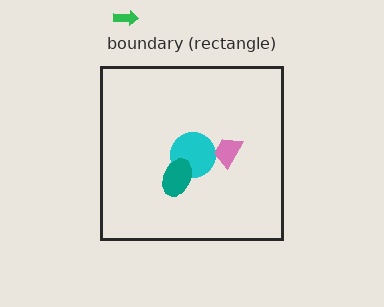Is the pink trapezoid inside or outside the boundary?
Inside.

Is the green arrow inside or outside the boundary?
Outside.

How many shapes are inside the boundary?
3 inside, 1 outside.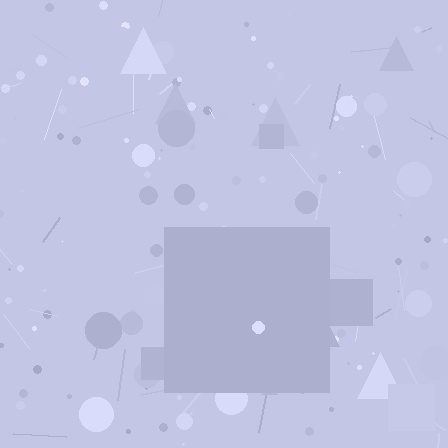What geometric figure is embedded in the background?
A square is embedded in the background.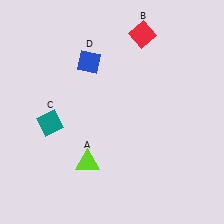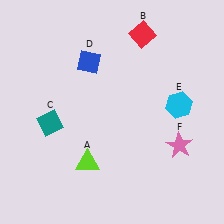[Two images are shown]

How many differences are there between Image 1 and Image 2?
There are 2 differences between the two images.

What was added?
A cyan hexagon (E), a pink star (F) were added in Image 2.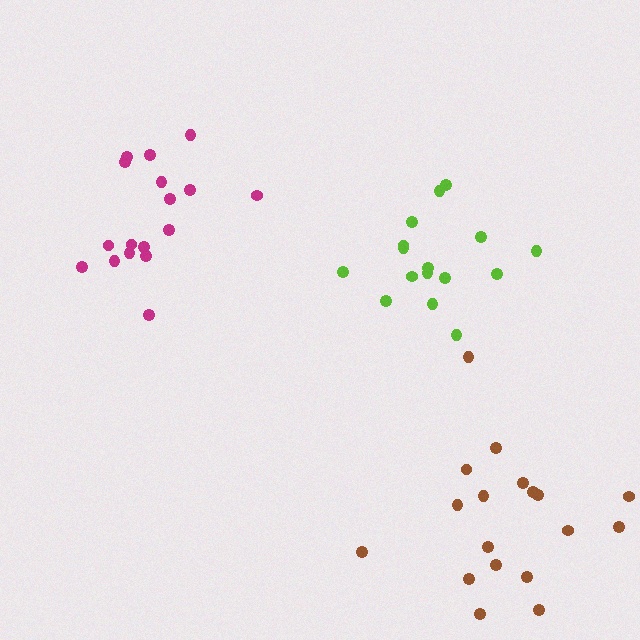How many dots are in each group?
Group 1: 17 dots, Group 2: 18 dots, Group 3: 16 dots (51 total).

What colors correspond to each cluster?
The clusters are colored: magenta, brown, lime.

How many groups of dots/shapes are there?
There are 3 groups.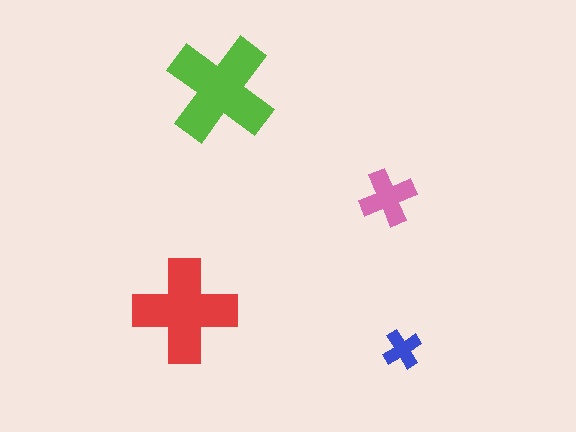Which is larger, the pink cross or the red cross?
The red one.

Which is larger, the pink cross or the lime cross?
The lime one.